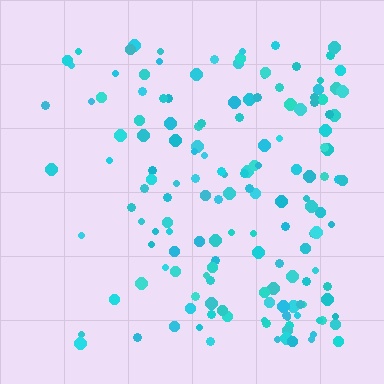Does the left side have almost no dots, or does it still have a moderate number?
Still a moderate number, just noticeably fewer than the right.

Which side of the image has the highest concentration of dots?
The right.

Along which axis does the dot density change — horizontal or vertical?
Horizontal.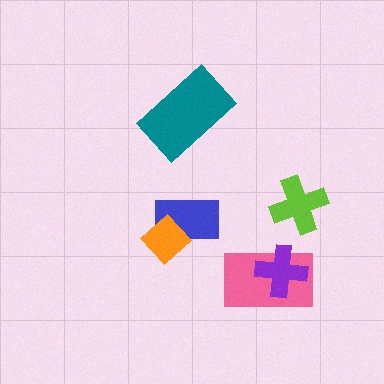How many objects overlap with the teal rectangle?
0 objects overlap with the teal rectangle.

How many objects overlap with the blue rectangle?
1 object overlaps with the blue rectangle.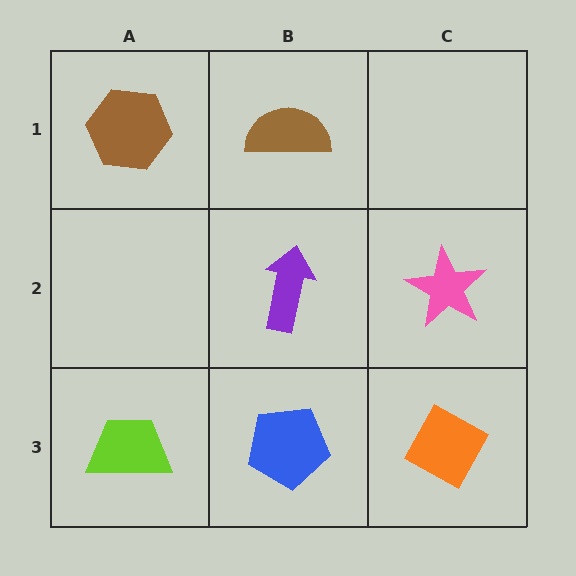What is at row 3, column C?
An orange diamond.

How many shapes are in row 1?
2 shapes.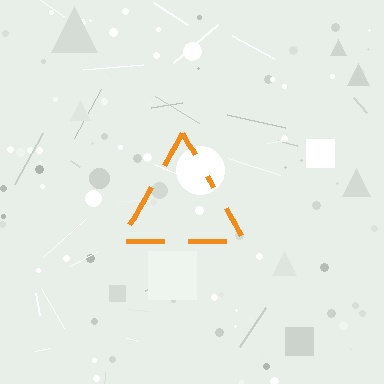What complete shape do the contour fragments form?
The contour fragments form a triangle.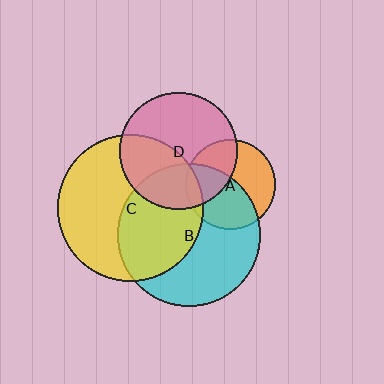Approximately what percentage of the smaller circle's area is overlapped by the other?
Approximately 40%.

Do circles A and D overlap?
Yes.